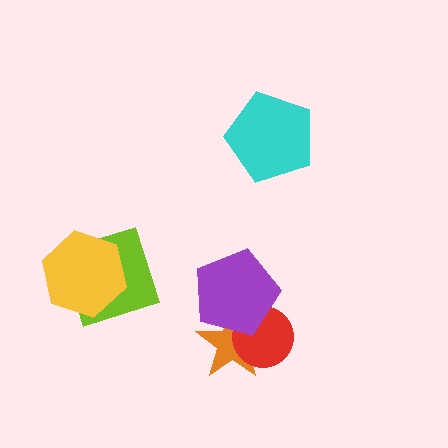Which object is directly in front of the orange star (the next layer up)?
The red circle is directly in front of the orange star.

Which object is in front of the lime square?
The yellow hexagon is in front of the lime square.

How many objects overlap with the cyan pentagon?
0 objects overlap with the cyan pentagon.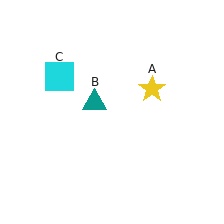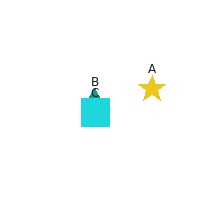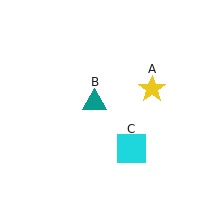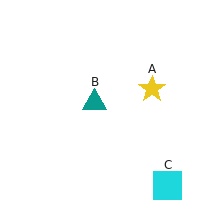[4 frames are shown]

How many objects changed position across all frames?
1 object changed position: cyan square (object C).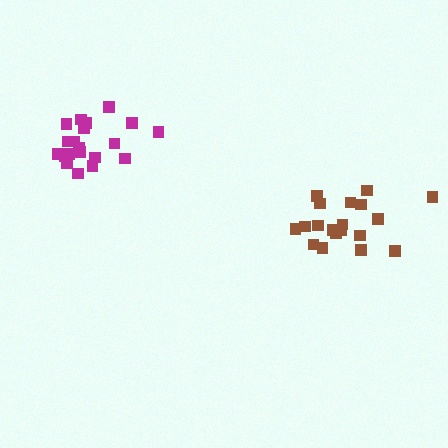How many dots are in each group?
Group 1: 20 dots, Group 2: 19 dots (39 total).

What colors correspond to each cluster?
The clusters are colored: magenta, brown.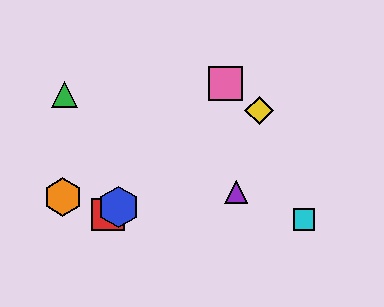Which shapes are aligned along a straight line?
The red square, the blue hexagon, the yellow diamond are aligned along a straight line.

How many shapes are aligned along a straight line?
3 shapes (the red square, the blue hexagon, the yellow diamond) are aligned along a straight line.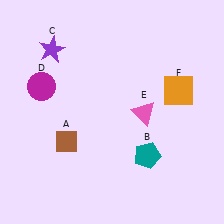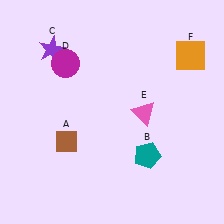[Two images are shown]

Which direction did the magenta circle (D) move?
The magenta circle (D) moved right.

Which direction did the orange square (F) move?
The orange square (F) moved up.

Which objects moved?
The objects that moved are: the magenta circle (D), the orange square (F).